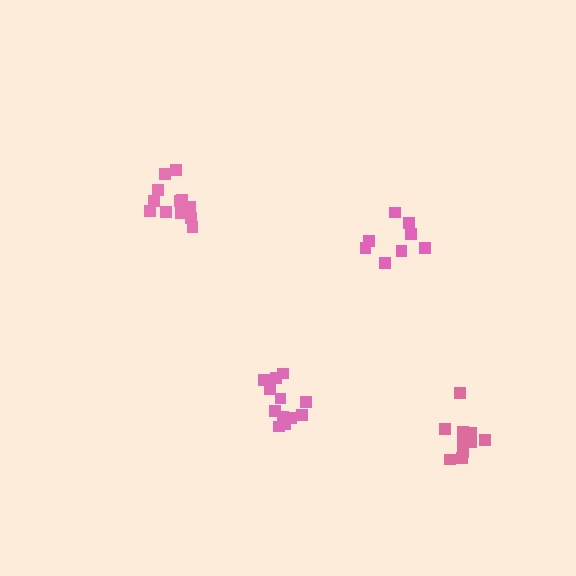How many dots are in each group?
Group 1: 8 dots, Group 2: 12 dots, Group 3: 12 dots, Group 4: 11 dots (43 total).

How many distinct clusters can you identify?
There are 4 distinct clusters.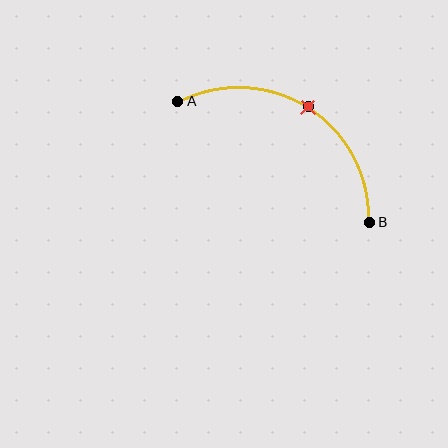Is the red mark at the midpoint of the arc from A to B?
Yes. The red mark lies on the arc at equal arc-length from both A and B — it is the arc midpoint.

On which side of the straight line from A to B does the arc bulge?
The arc bulges above the straight line connecting A and B.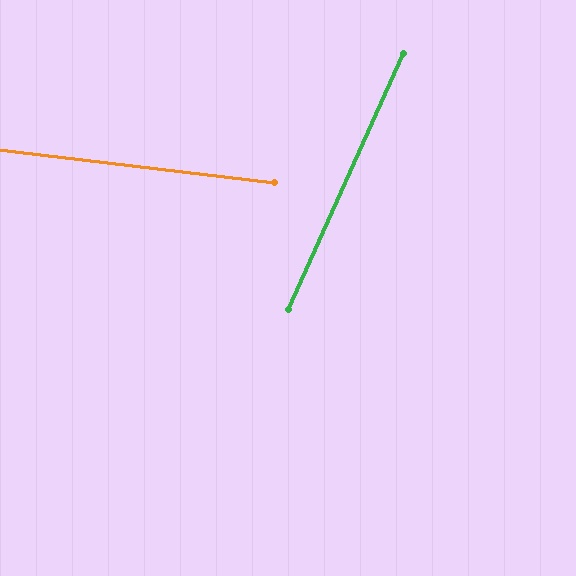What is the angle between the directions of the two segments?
Approximately 73 degrees.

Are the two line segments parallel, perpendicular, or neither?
Neither parallel nor perpendicular — they differ by about 73°.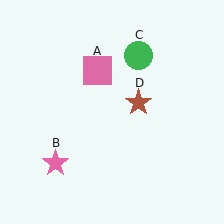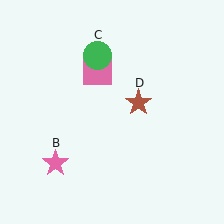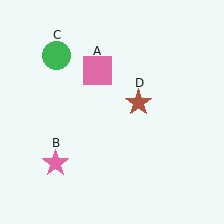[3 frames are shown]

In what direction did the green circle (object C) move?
The green circle (object C) moved left.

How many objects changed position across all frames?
1 object changed position: green circle (object C).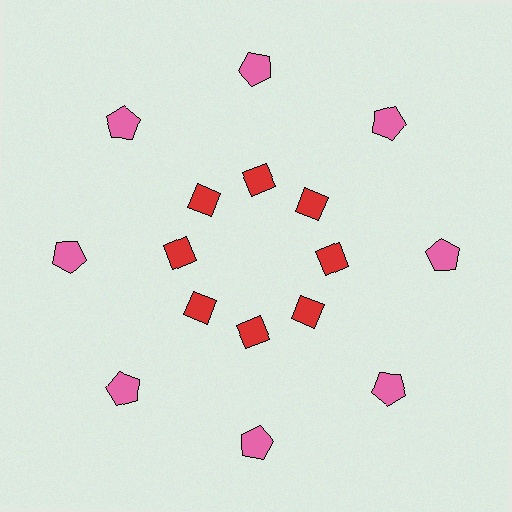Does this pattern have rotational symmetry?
Yes, this pattern has 8-fold rotational symmetry. It looks the same after rotating 45 degrees around the center.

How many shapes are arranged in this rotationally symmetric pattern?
There are 16 shapes, arranged in 8 groups of 2.